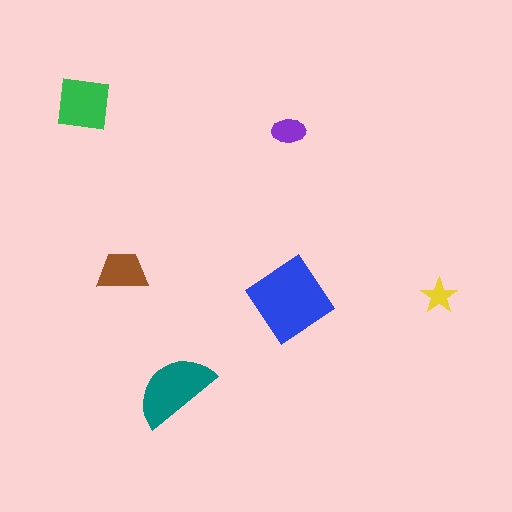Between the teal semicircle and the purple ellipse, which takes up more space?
The teal semicircle.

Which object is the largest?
The blue diamond.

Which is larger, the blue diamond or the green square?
The blue diamond.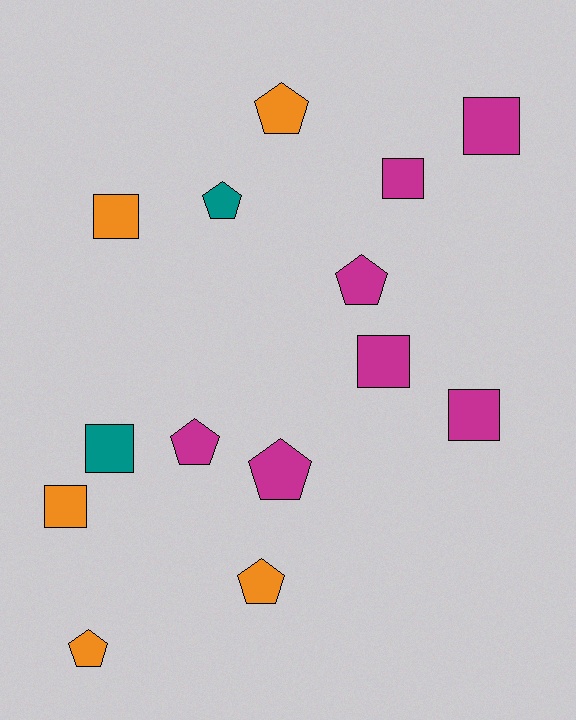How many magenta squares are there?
There are 4 magenta squares.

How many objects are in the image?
There are 14 objects.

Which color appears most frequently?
Magenta, with 7 objects.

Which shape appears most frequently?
Pentagon, with 7 objects.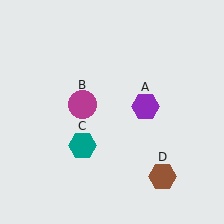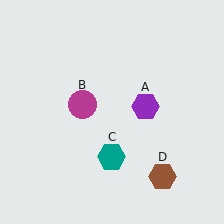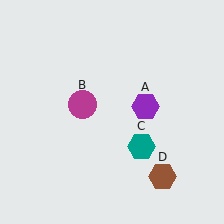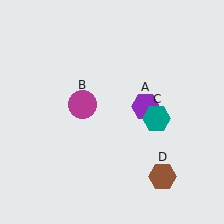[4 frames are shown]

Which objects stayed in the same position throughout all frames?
Purple hexagon (object A) and magenta circle (object B) and brown hexagon (object D) remained stationary.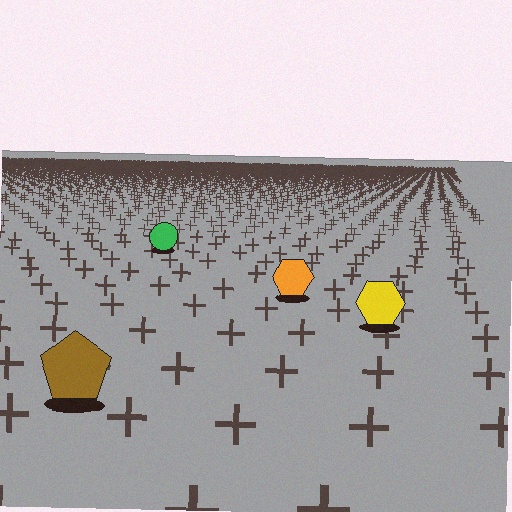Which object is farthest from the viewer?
The green circle is farthest from the viewer. It appears smaller and the ground texture around it is denser.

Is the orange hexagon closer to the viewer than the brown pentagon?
No. The brown pentagon is closer — you can tell from the texture gradient: the ground texture is coarser near it.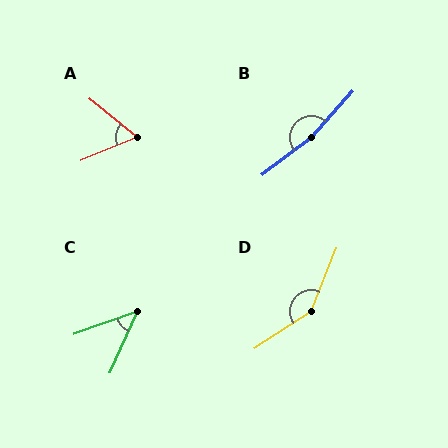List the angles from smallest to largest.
C (47°), A (61°), D (146°), B (169°).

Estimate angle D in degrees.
Approximately 146 degrees.